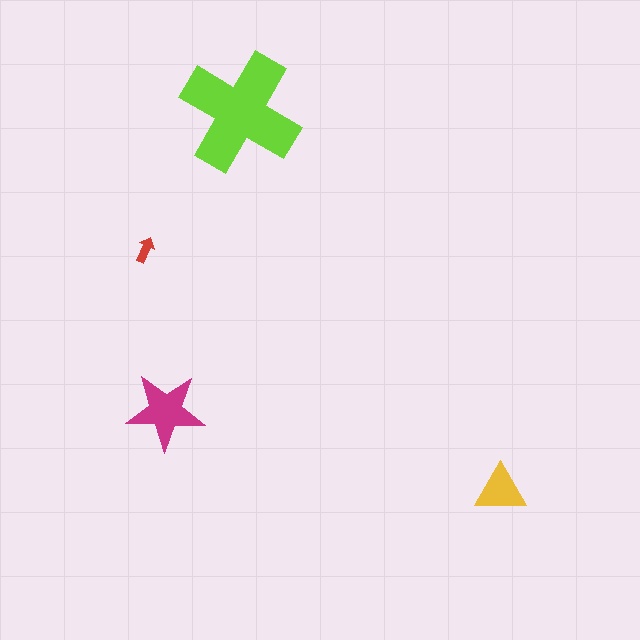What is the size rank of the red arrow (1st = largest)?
4th.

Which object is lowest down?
The yellow triangle is bottommost.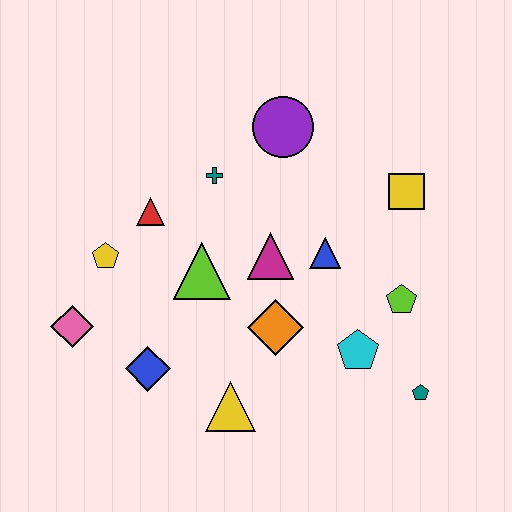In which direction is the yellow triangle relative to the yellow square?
The yellow triangle is below the yellow square.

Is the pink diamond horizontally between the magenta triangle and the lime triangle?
No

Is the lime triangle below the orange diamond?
No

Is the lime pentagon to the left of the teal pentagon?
Yes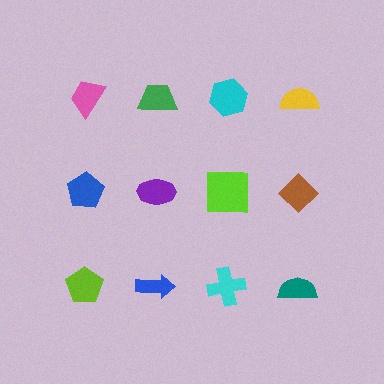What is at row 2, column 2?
A purple ellipse.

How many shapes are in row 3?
4 shapes.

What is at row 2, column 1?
A blue pentagon.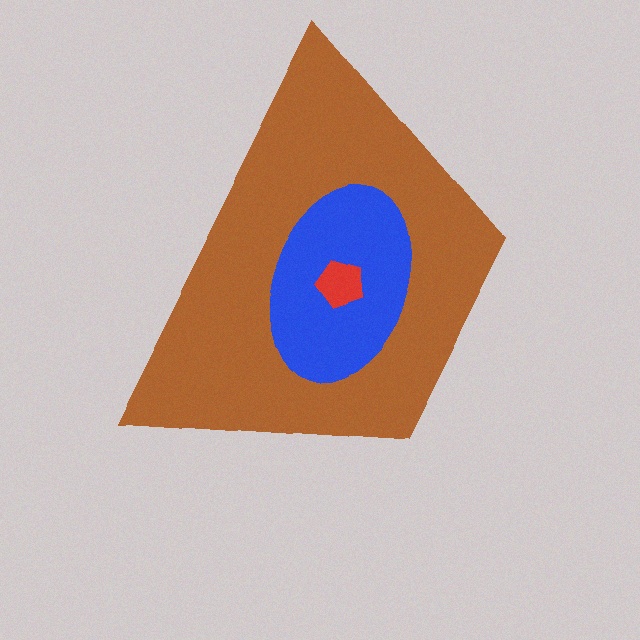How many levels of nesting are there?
3.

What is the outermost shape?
The brown trapezoid.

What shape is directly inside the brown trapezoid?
The blue ellipse.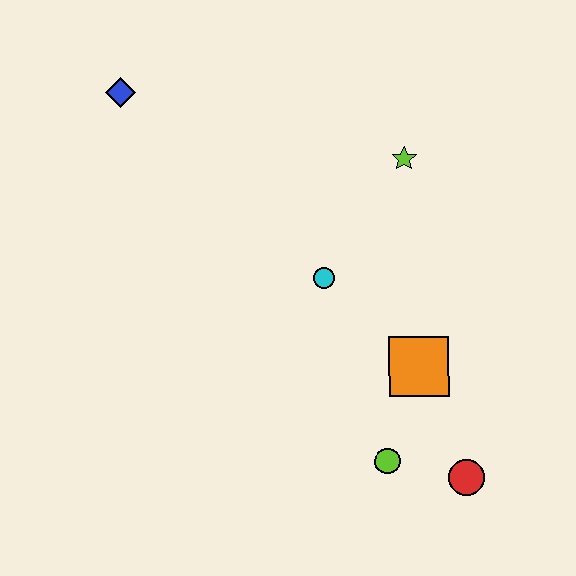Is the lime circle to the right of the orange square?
No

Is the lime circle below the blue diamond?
Yes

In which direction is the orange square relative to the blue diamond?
The orange square is to the right of the blue diamond.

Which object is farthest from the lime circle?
The blue diamond is farthest from the lime circle.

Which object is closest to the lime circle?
The red circle is closest to the lime circle.